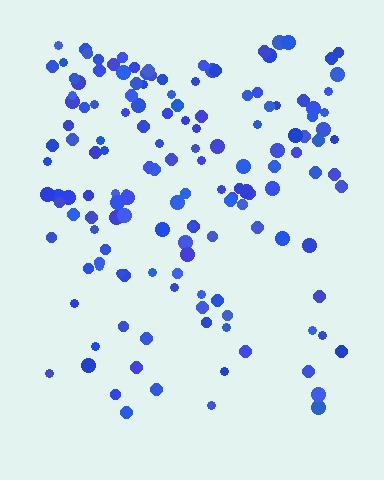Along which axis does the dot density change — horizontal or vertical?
Vertical.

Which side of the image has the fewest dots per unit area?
The bottom.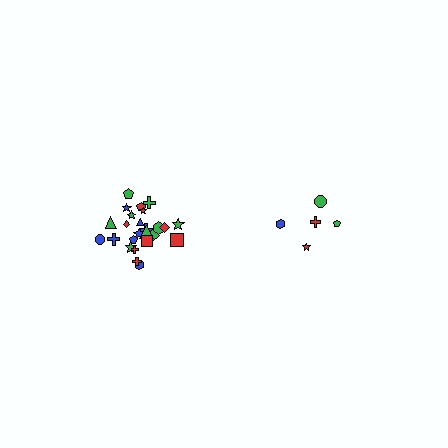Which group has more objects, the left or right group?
The left group.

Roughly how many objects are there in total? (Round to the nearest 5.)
Roughly 30 objects in total.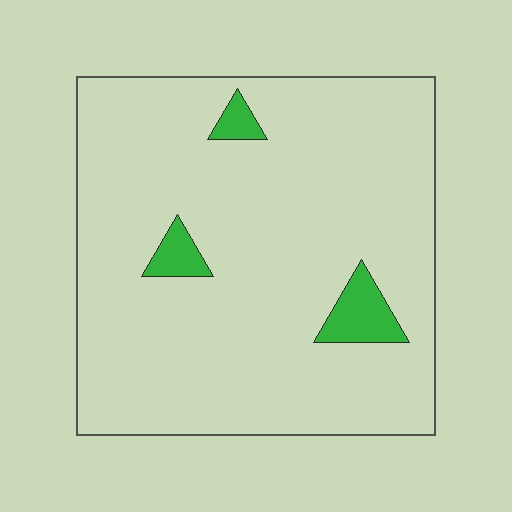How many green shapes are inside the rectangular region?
3.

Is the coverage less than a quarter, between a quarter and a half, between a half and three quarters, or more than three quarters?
Less than a quarter.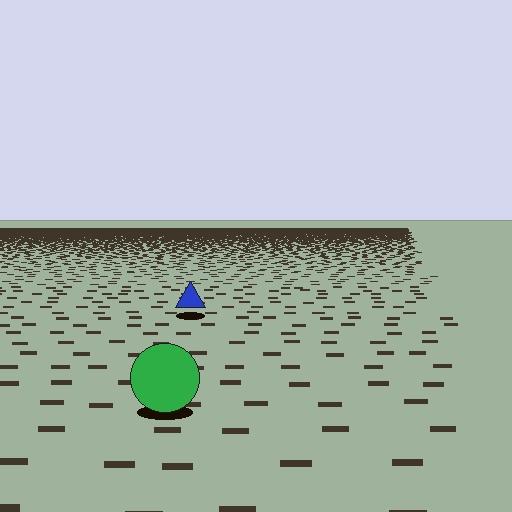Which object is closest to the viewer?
The green circle is closest. The texture marks near it are larger and more spread out.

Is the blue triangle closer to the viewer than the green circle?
No. The green circle is closer — you can tell from the texture gradient: the ground texture is coarser near it.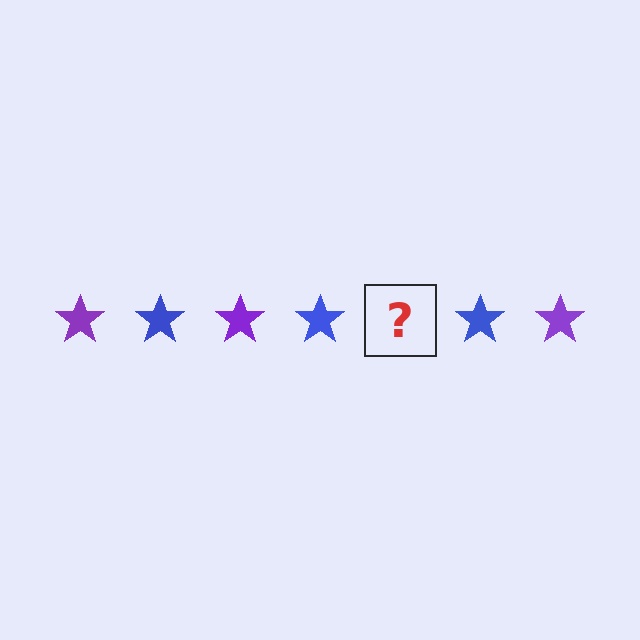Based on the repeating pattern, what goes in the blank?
The blank should be a purple star.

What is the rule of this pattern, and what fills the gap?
The rule is that the pattern cycles through purple, blue stars. The gap should be filled with a purple star.